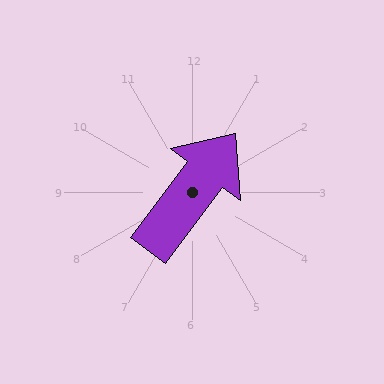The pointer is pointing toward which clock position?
Roughly 1 o'clock.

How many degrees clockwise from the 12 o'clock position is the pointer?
Approximately 37 degrees.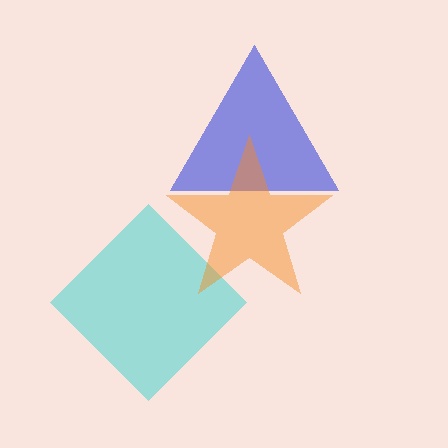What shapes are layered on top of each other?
The layered shapes are: a blue triangle, a cyan diamond, an orange star.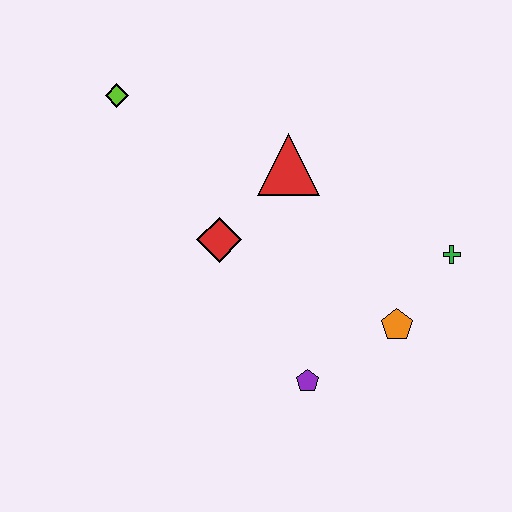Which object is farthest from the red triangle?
The purple pentagon is farthest from the red triangle.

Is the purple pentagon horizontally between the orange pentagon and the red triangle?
Yes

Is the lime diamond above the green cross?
Yes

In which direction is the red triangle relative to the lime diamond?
The red triangle is to the right of the lime diamond.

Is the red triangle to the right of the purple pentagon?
No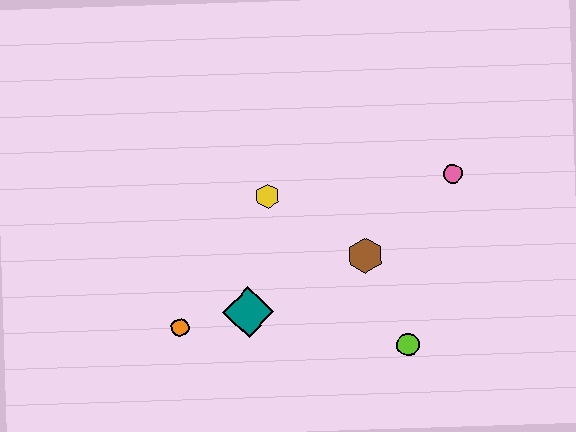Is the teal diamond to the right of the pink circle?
No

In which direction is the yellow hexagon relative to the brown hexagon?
The yellow hexagon is to the left of the brown hexagon.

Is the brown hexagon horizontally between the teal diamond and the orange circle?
No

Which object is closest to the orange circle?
The teal diamond is closest to the orange circle.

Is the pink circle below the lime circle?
No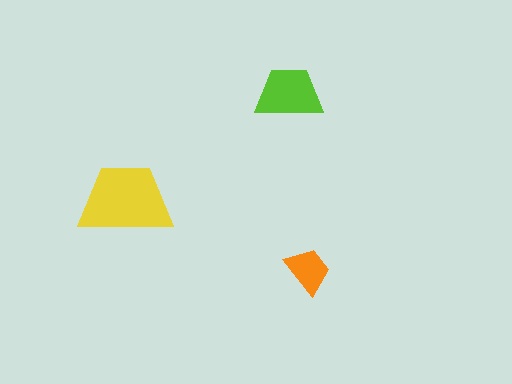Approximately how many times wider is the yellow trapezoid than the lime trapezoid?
About 1.5 times wider.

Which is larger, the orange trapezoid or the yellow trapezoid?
The yellow one.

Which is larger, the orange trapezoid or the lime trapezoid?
The lime one.